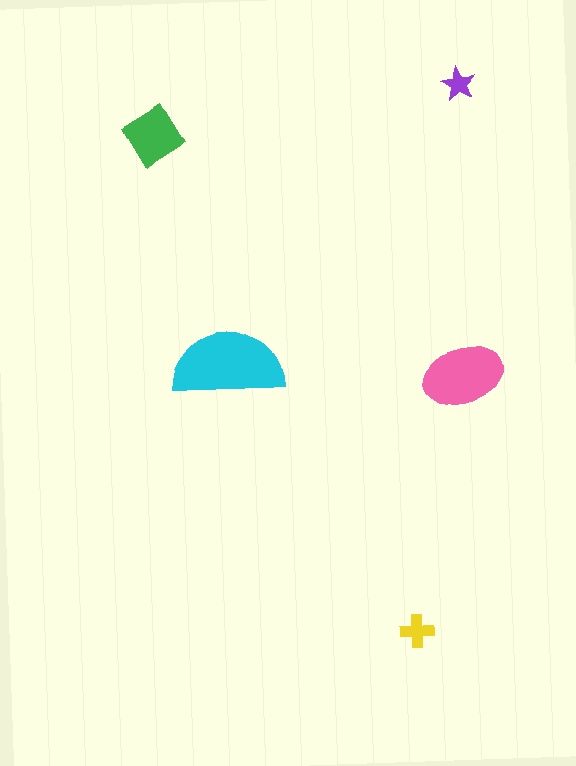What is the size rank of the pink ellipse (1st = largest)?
2nd.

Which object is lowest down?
The yellow cross is bottommost.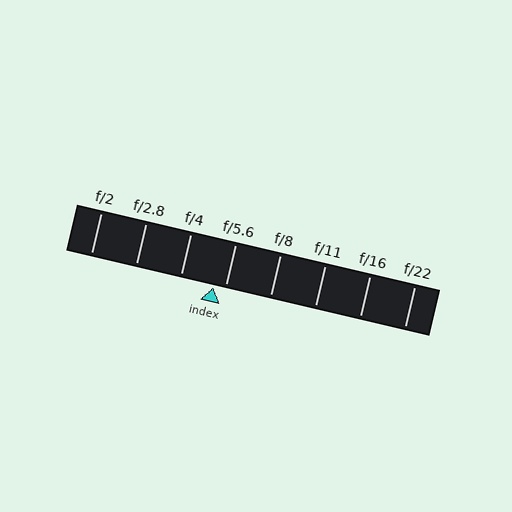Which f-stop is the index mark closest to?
The index mark is closest to f/5.6.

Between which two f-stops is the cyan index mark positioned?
The index mark is between f/4 and f/5.6.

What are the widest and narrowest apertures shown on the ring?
The widest aperture shown is f/2 and the narrowest is f/22.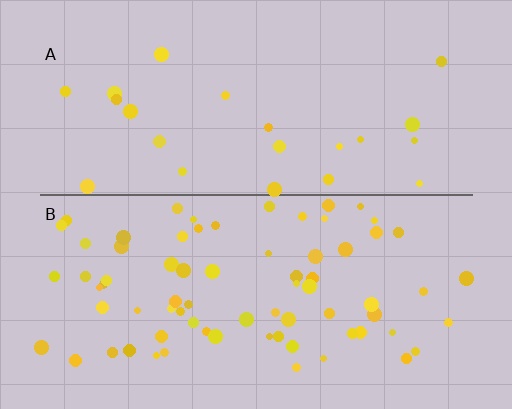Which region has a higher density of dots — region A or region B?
B (the bottom).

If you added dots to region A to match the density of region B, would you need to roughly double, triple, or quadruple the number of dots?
Approximately triple.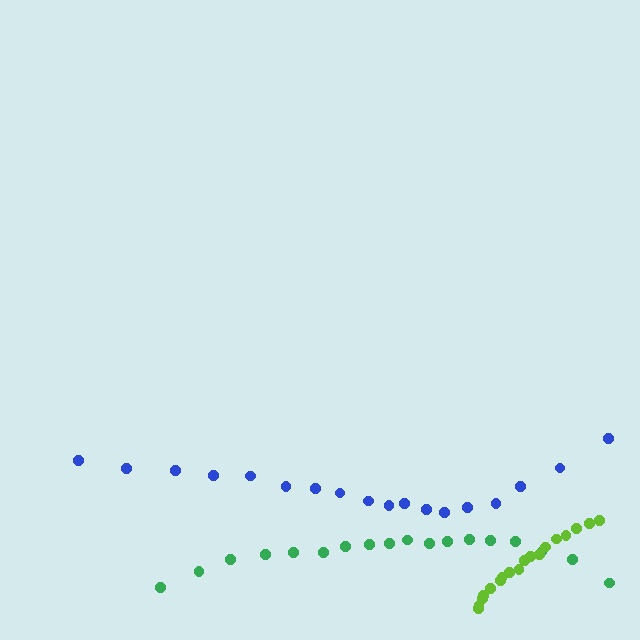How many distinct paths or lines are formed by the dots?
There are 3 distinct paths.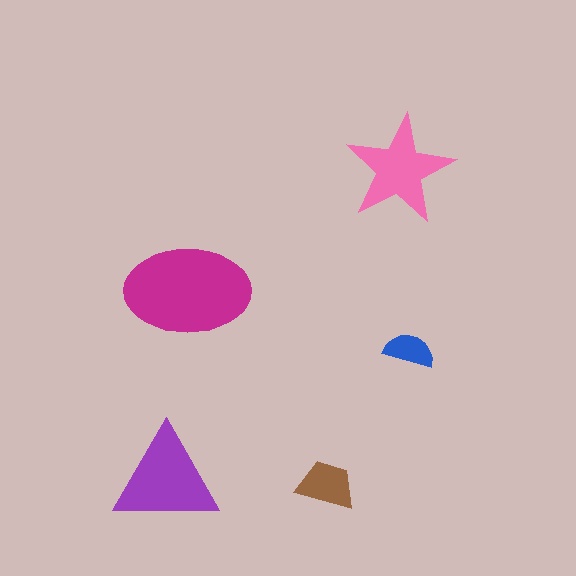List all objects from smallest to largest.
The blue semicircle, the brown trapezoid, the pink star, the purple triangle, the magenta ellipse.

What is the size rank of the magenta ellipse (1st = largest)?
1st.